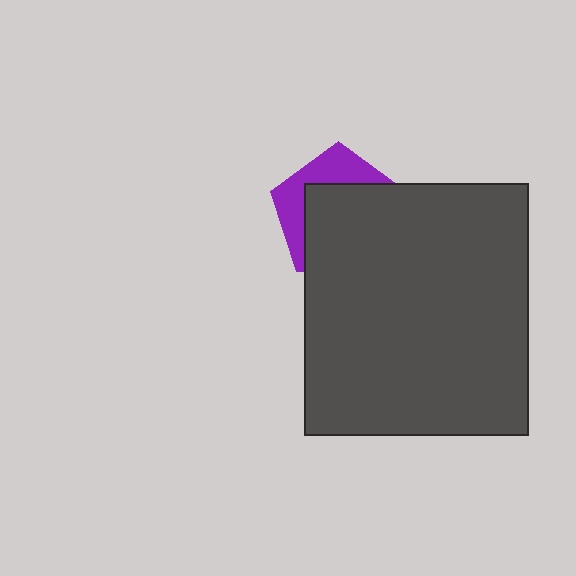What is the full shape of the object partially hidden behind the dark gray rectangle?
The partially hidden object is a purple pentagon.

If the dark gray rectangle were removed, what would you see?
You would see the complete purple pentagon.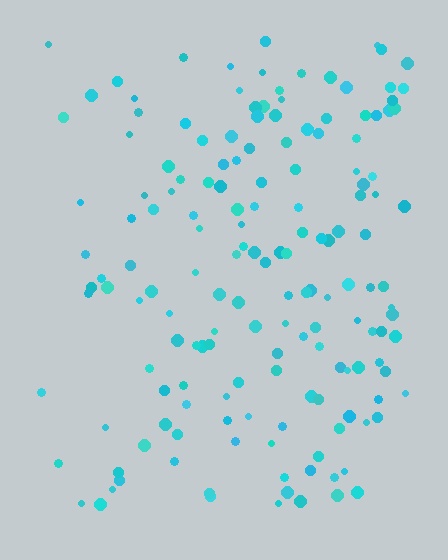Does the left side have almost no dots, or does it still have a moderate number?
Still a moderate number, just noticeably fewer than the right.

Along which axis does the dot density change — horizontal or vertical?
Horizontal.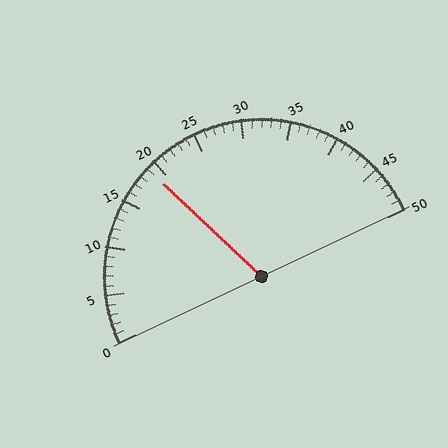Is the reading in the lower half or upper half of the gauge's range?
The reading is in the lower half of the range (0 to 50).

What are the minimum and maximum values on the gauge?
The gauge ranges from 0 to 50.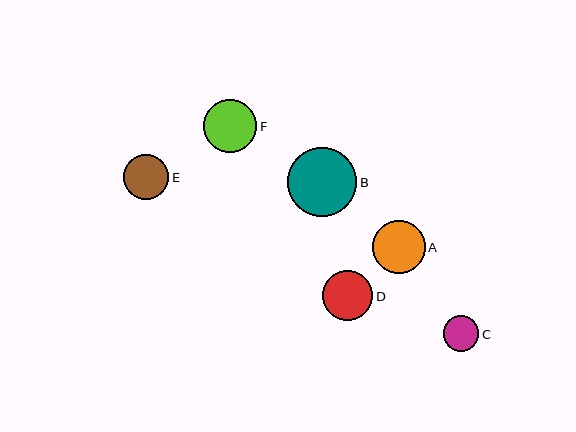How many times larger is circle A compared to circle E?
Circle A is approximately 1.2 times the size of circle E.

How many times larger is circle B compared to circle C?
Circle B is approximately 2.0 times the size of circle C.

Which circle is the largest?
Circle B is the largest with a size of approximately 69 pixels.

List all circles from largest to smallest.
From largest to smallest: B, F, A, D, E, C.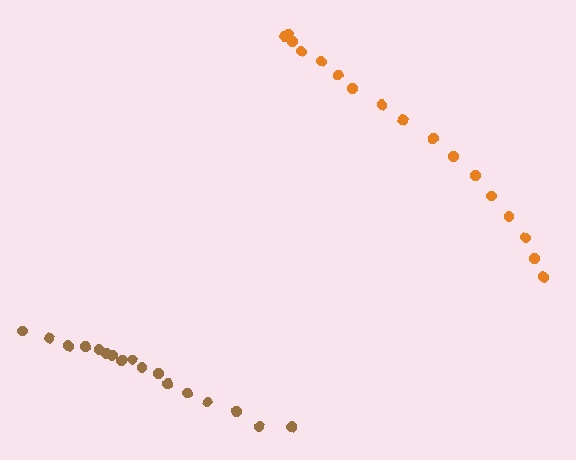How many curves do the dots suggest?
There are 2 distinct paths.